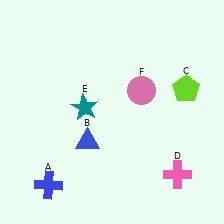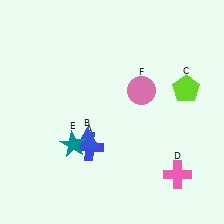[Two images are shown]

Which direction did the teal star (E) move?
The teal star (E) moved down.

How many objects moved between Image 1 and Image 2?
2 objects moved between the two images.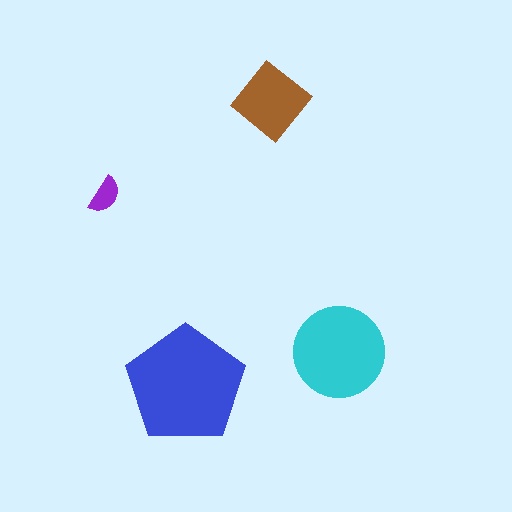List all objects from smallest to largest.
The purple semicircle, the brown diamond, the cyan circle, the blue pentagon.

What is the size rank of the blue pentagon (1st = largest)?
1st.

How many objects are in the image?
There are 4 objects in the image.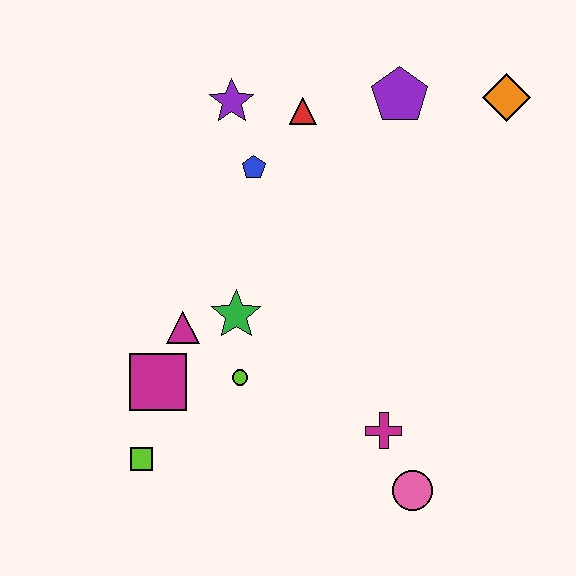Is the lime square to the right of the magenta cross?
No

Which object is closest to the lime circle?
The green star is closest to the lime circle.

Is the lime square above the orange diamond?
No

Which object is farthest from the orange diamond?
The lime square is farthest from the orange diamond.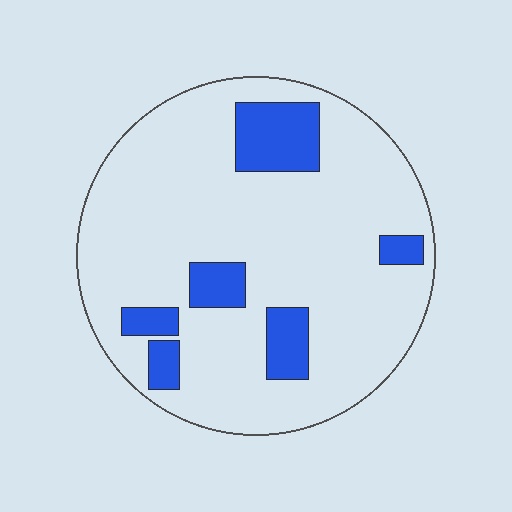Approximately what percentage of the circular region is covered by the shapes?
Approximately 15%.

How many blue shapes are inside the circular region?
6.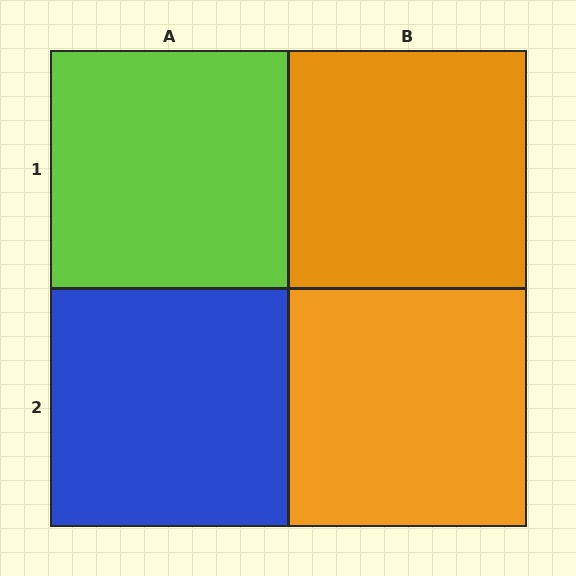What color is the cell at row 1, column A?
Lime.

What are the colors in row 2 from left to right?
Blue, orange.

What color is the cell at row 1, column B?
Orange.